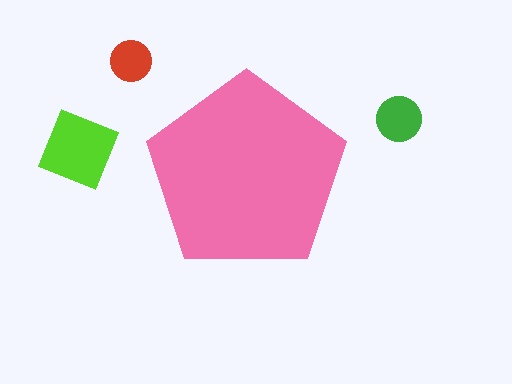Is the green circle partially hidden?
No, the green circle is fully visible.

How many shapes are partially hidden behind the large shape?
0 shapes are partially hidden.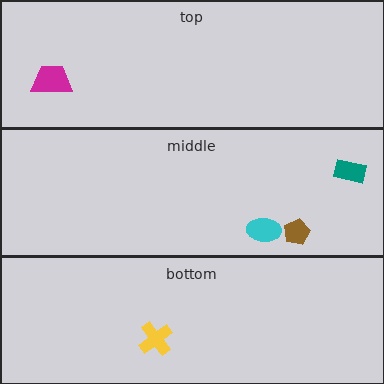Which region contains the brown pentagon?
The middle region.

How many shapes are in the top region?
1.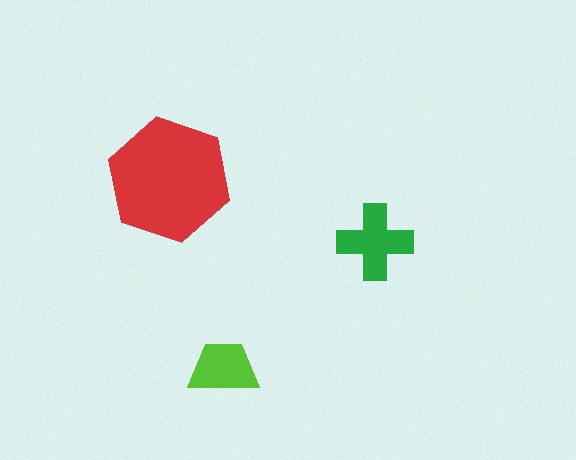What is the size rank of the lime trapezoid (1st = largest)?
3rd.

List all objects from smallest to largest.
The lime trapezoid, the green cross, the red hexagon.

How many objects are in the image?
There are 3 objects in the image.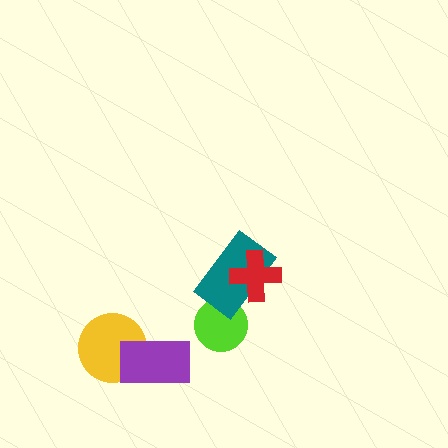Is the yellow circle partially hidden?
Yes, it is partially covered by another shape.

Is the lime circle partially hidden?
Yes, it is partially covered by another shape.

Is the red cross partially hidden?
No, no other shape covers it.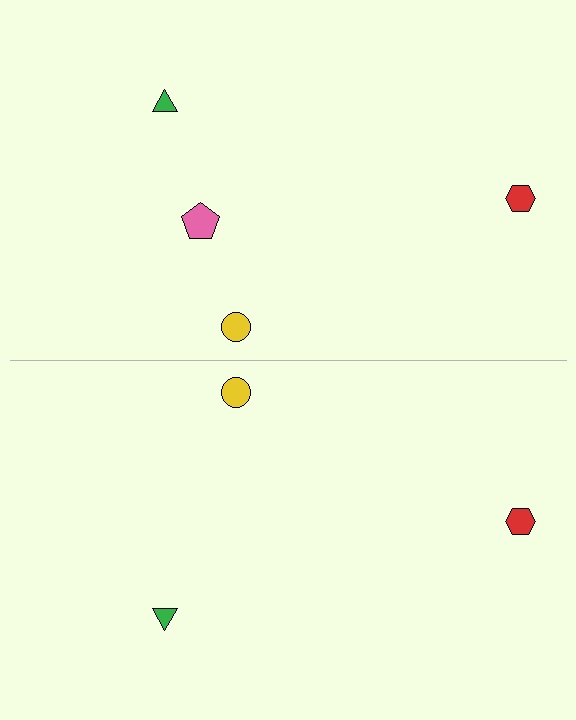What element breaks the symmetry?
A pink pentagon is missing from the bottom side.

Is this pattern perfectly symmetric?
No, the pattern is not perfectly symmetric. A pink pentagon is missing from the bottom side.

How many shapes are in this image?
There are 7 shapes in this image.